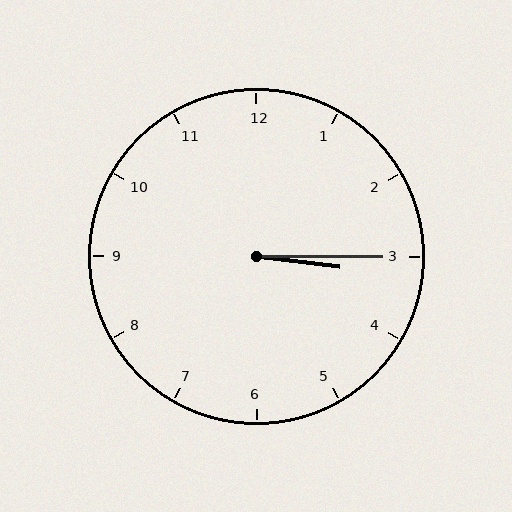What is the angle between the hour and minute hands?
Approximately 8 degrees.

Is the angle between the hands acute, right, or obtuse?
It is acute.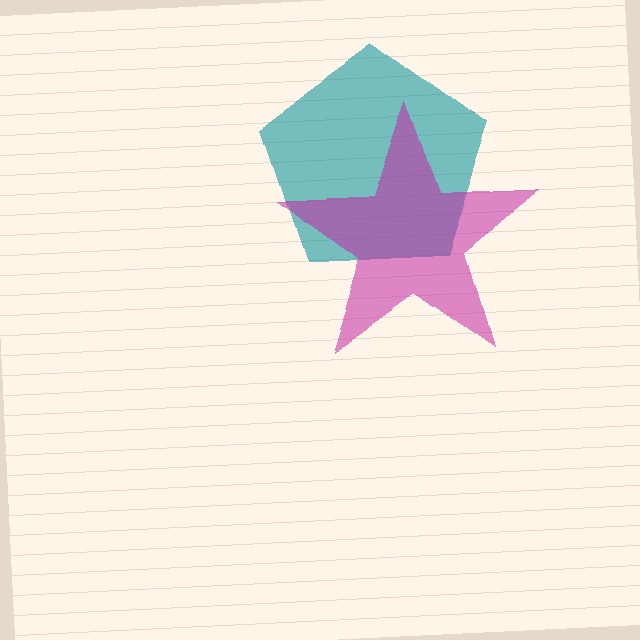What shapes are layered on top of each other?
The layered shapes are: a teal pentagon, a magenta star.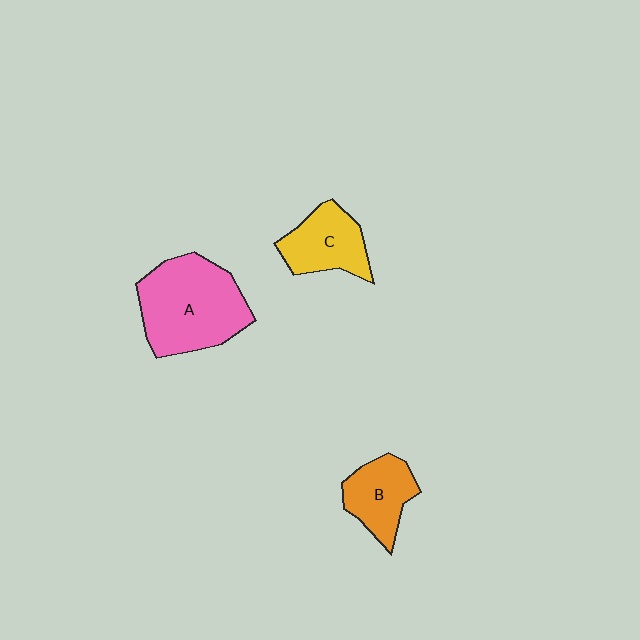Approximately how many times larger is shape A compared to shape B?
Approximately 1.9 times.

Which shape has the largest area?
Shape A (pink).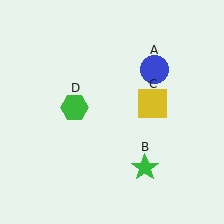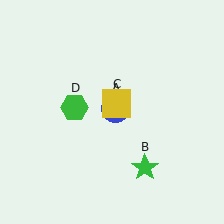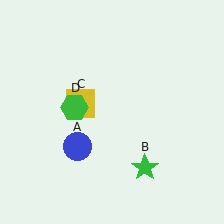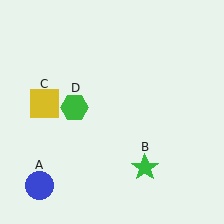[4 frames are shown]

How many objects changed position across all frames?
2 objects changed position: blue circle (object A), yellow square (object C).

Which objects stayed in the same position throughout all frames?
Green star (object B) and green hexagon (object D) remained stationary.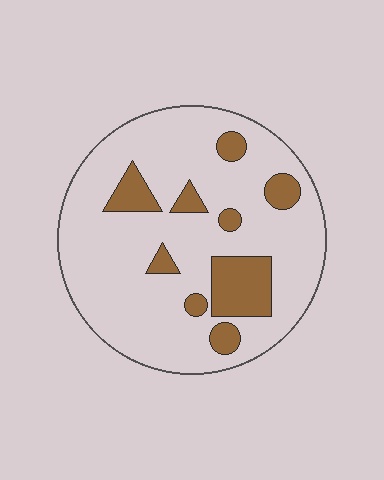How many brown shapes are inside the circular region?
9.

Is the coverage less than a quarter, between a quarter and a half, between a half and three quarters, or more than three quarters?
Less than a quarter.